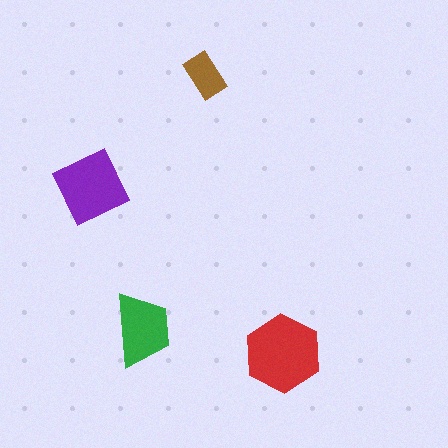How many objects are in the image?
There are 4 objects in the image.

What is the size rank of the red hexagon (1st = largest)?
1st.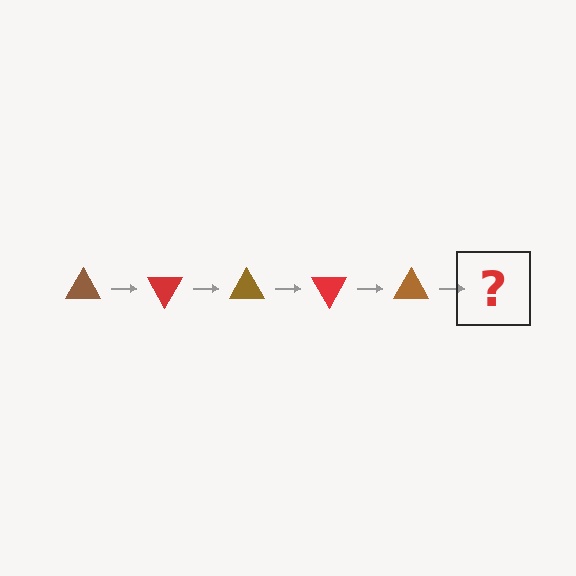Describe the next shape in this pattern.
It should be a red triangle, rotated 300 degrees from the start.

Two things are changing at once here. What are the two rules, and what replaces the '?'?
The two rules are that it rotates 60 degrees each step and the color cycles through brown and red. The '?' should be a red triangle, rotated 300 degrees from the start.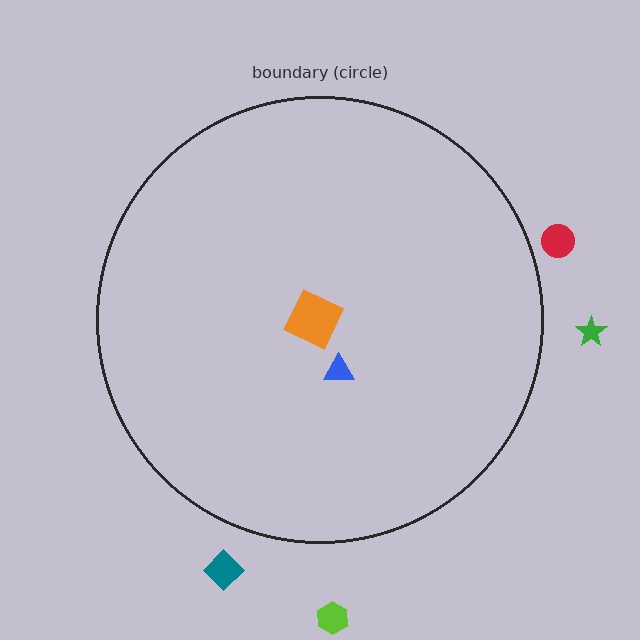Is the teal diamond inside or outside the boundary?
Outside.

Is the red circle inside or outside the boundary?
Outside.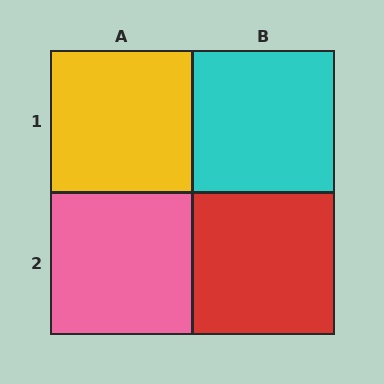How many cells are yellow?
1 cell is yellow.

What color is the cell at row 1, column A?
Yellow.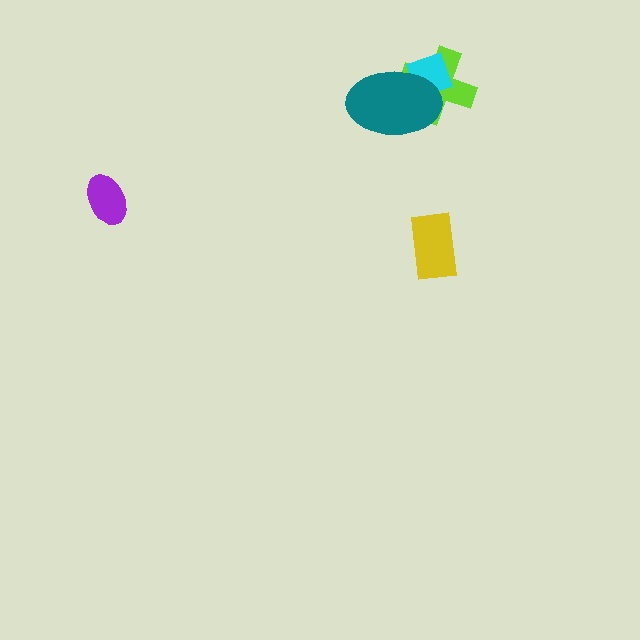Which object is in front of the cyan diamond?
The teal ellipse is in front of the cyan diamond.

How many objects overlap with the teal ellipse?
2 objects overlap with the teal ellipse.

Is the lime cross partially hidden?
Yes, it is partially covered by another shape.